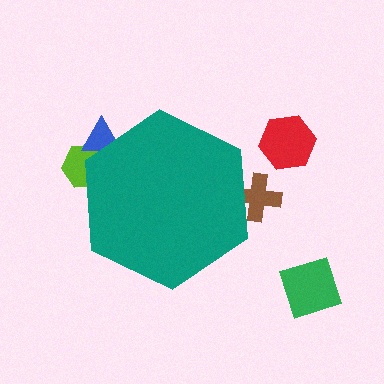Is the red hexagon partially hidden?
No, the red hexagon is fully visible.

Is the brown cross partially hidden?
Yes, the brown cross is partially hidden behind the teal hexagon.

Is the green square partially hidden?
No, the green square is fully visible.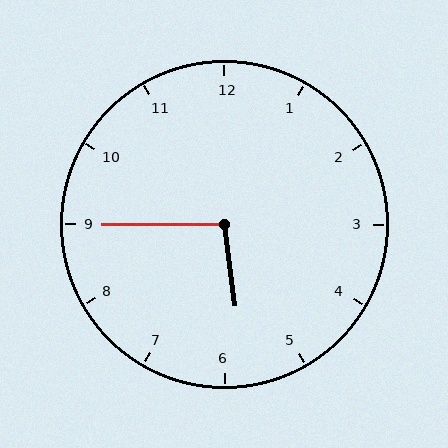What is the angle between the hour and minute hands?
Approximately 98 degrees.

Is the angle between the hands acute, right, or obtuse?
It is obtuse.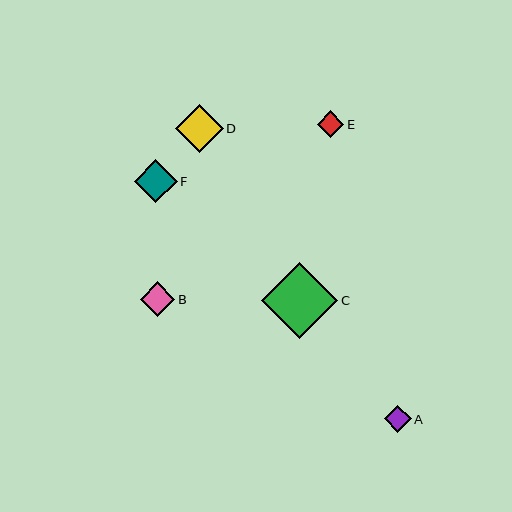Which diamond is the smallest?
Diamond E is the smallest with a size of approximately 26 pixels.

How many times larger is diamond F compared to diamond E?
Diamond F is approximately 1.6 times the size of diamond E.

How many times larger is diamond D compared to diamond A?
Diamond D is approximately 1.7 times the size of diamond A.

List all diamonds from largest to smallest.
From largest to smallest: C, D, F, B, A, E.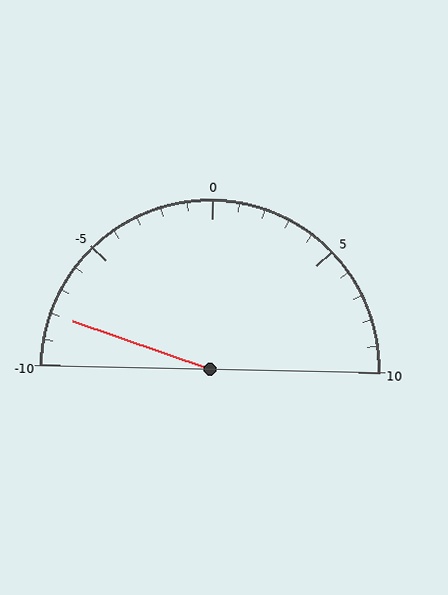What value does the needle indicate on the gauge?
The needle indicates approximately -8.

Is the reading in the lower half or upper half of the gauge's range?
The reading is in the lower half of the range (-10 to 10).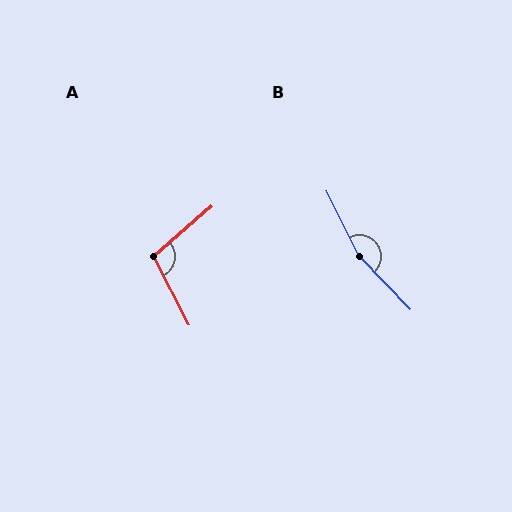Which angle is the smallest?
A, at approximately 103 degrees.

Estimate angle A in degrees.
Approximately 103 degrees.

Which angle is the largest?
B, at approximately 163 degrees.